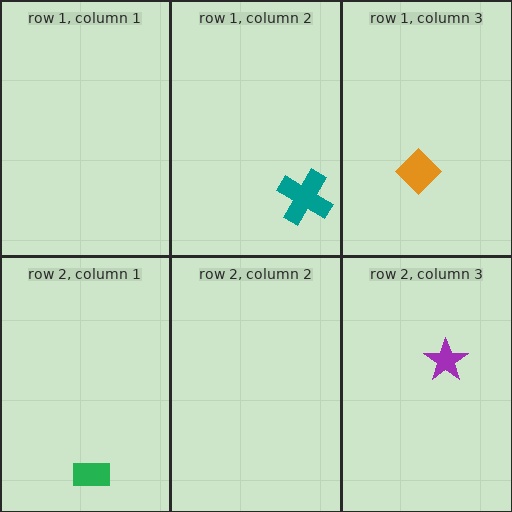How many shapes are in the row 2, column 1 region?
1.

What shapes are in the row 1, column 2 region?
The teal cross.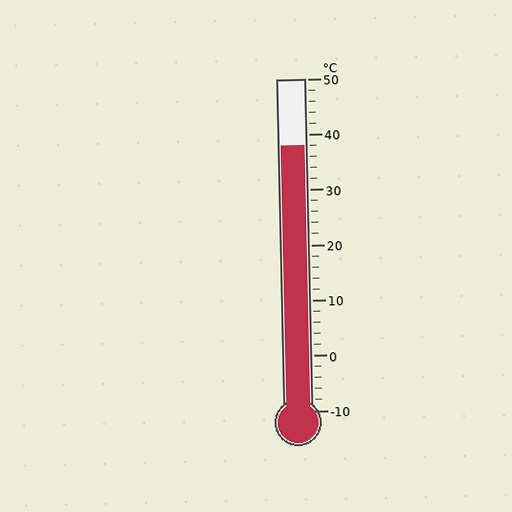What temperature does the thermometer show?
The thermometer shows approximately 38°C.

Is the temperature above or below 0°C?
The temperature is above 0°C.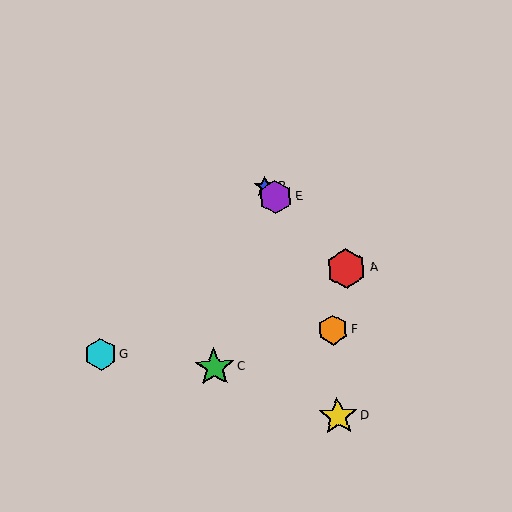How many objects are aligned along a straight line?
3 objects (A, B, E) are aligned along a straight line.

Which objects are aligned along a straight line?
Objects A, B, E are aligned along a straight line.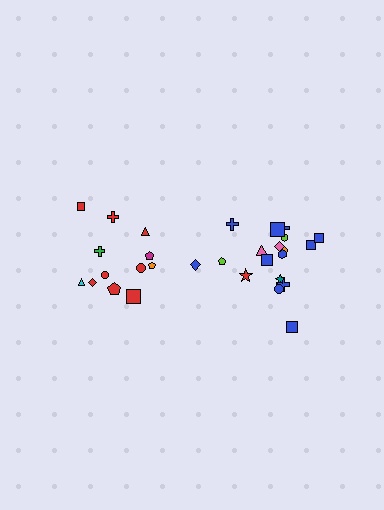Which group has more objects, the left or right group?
The right group.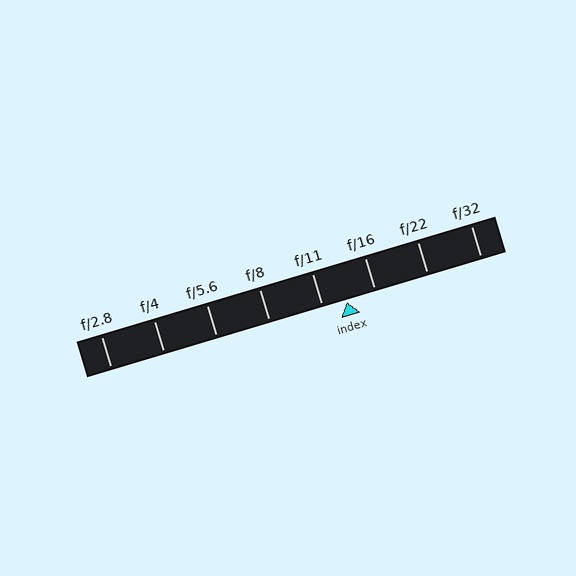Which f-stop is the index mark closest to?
The index mark is closest to f/11.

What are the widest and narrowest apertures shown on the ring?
The widest aperture shown is f/2.8 and the narrowest is f/32.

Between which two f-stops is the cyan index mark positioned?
The index mark is between f/11 and f/16.